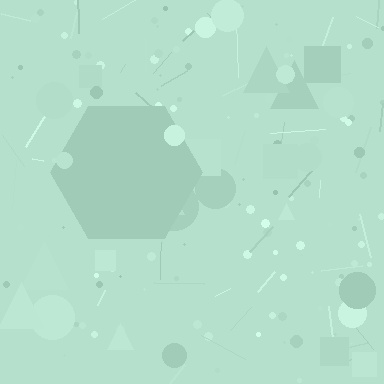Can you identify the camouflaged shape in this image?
The camouflaged shape is a hexagon.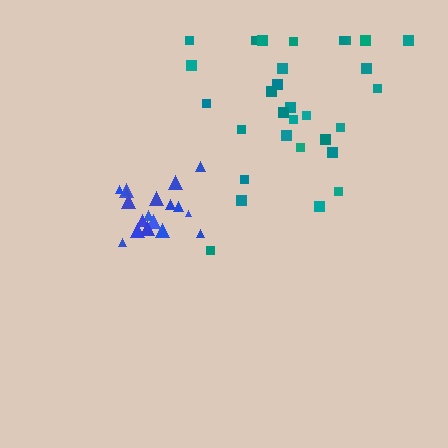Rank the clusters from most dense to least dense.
blue, teal.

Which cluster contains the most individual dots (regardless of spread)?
Teal (30).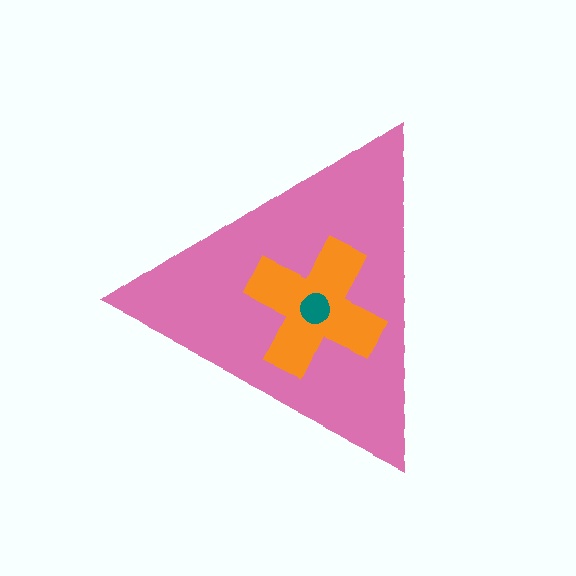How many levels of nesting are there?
3.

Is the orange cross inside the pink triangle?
Yes.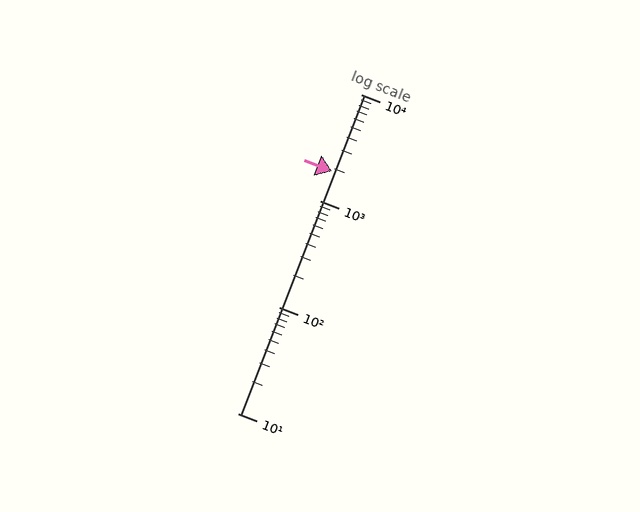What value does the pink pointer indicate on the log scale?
The pointer indicates approximately 1900.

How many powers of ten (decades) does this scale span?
The scale spans 3 decades, from 10 to 10000.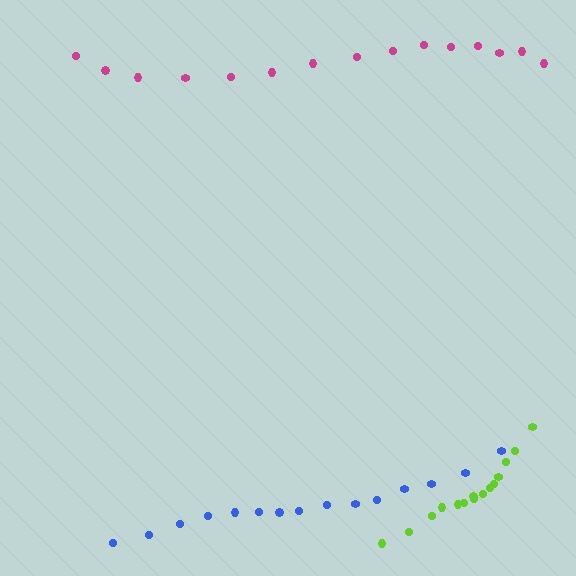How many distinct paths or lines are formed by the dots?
There are 3 distinct paths.